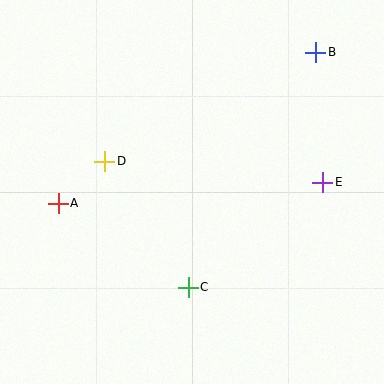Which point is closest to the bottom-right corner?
Point E is closest to the bottom-right corner.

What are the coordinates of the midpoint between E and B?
The midpoint between E and B is at (319, 117).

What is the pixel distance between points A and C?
The distance between A and C is 155 pixels.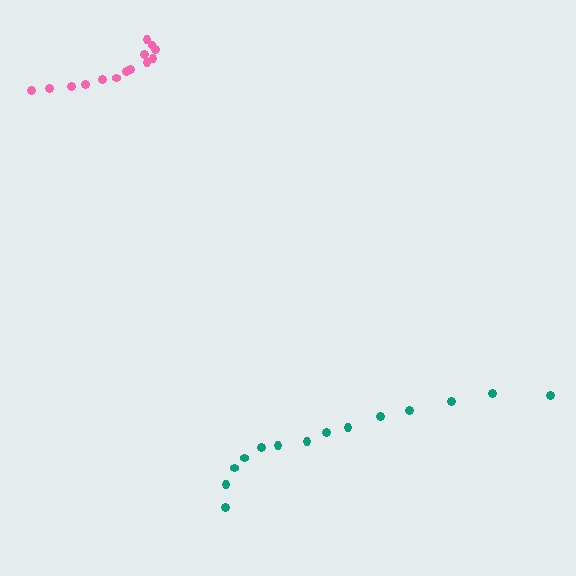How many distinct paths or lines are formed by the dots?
There are 2 distinct paths.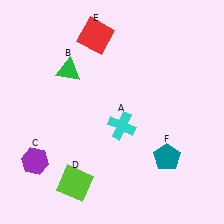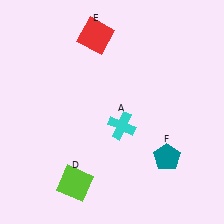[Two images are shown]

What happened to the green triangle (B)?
The green triangle (B) was removed in Image 2. It was in the top-left area of Image 1.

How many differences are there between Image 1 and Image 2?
There are 2 differences between the two images.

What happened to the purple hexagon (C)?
The purple hexagon (C) was removed in Image 2. It was in the bottom-left area of Image 1.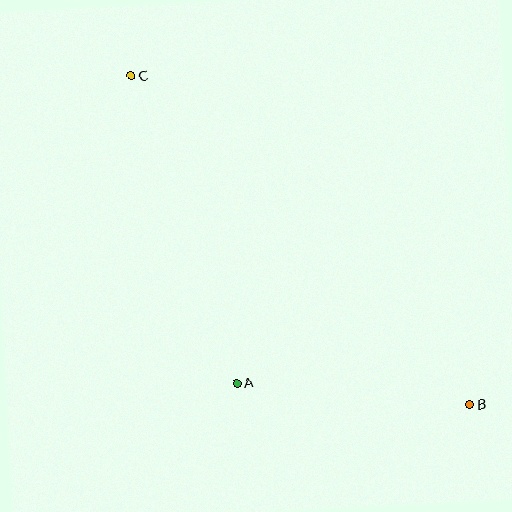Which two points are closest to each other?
Points A and B are closest to each other.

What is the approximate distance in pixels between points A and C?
The distance between A and C is approximately 325 pixels.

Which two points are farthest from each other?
Points B and C are farthest from each other.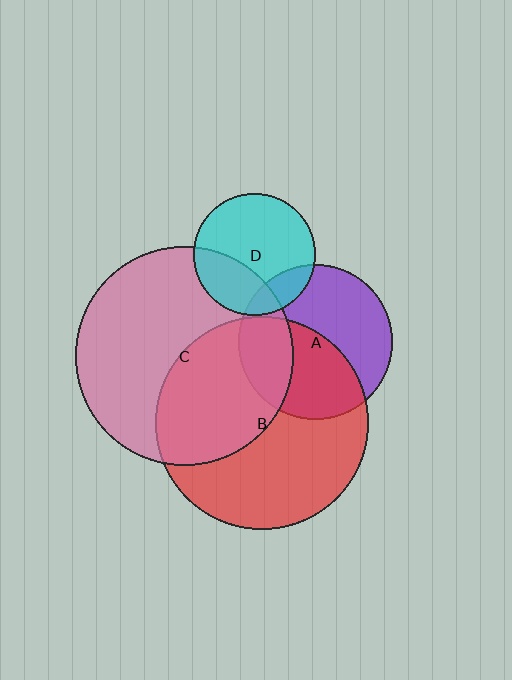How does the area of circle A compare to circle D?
Approximately 1.6 times.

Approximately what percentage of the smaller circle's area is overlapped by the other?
Approximately 45%.